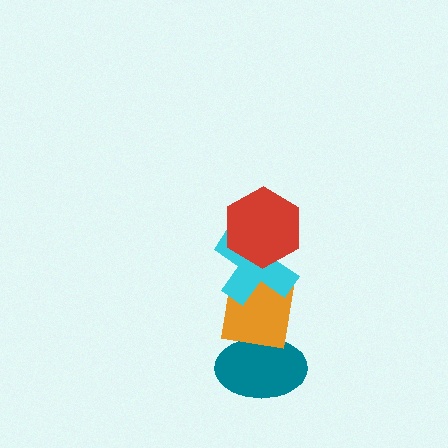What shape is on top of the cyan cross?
The red hexagon is on top of the cyan cross.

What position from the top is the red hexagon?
The red hexagon is 1st from the top.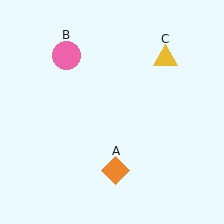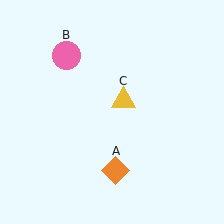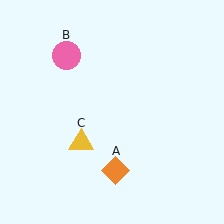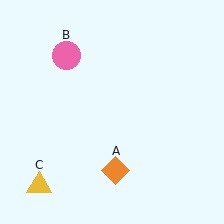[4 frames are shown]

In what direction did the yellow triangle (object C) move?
The yellow triangle (object C) moved down and to the left.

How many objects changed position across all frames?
1 object changed position: yellow triangle (object C).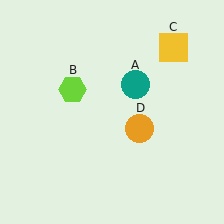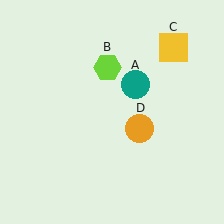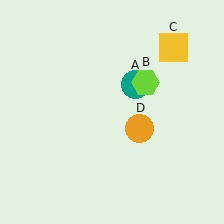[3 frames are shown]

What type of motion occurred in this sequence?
The lime hexagon (object B) rotated clockwise around the center of the scene.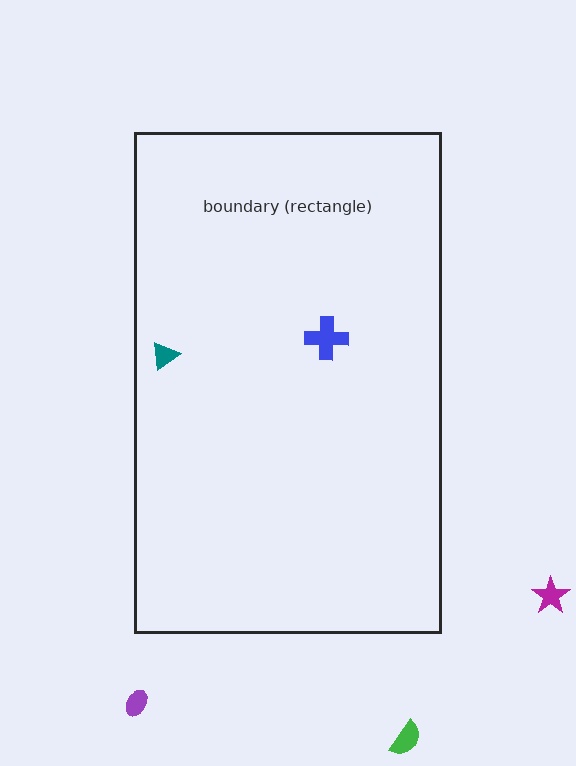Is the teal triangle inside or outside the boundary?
Inside.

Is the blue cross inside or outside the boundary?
Inside.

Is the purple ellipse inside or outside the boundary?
Outside.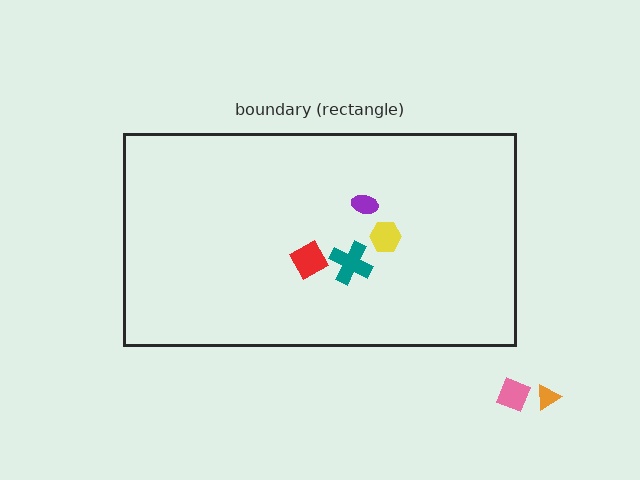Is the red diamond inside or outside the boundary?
Inside.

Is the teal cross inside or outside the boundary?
Inside.